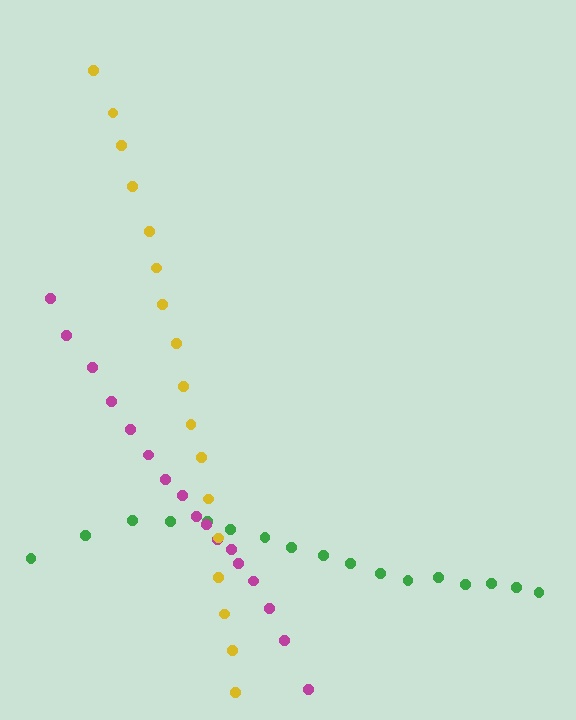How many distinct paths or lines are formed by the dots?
There are 3 distinct paths.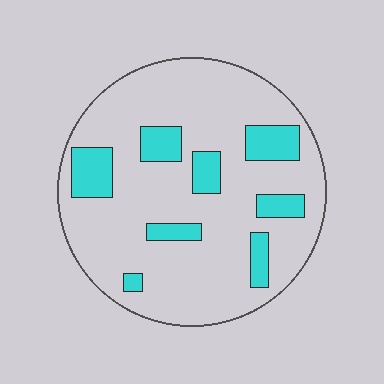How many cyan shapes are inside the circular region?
8.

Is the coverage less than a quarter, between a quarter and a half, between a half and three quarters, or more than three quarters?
Less than a quarter.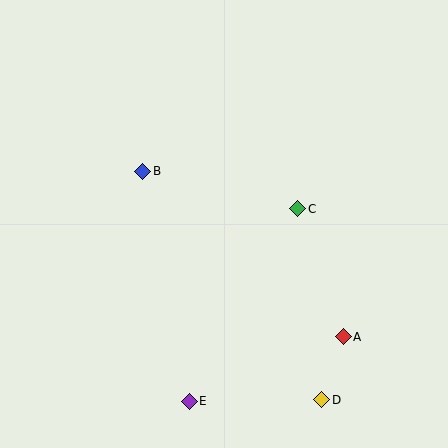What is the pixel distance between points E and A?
The distance between E and A is 167 pixels.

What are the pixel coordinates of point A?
Point A is at (343, 337).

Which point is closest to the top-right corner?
Point C is closest to the top-right corner.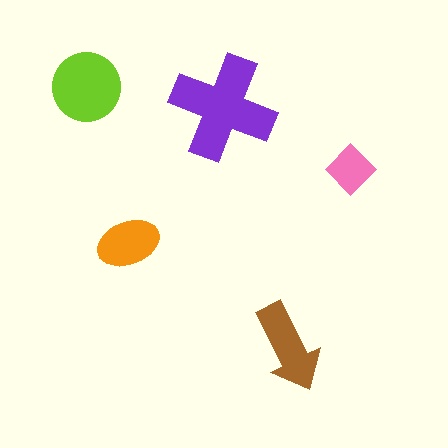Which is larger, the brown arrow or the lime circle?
The lime circle.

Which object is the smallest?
The pink diamond.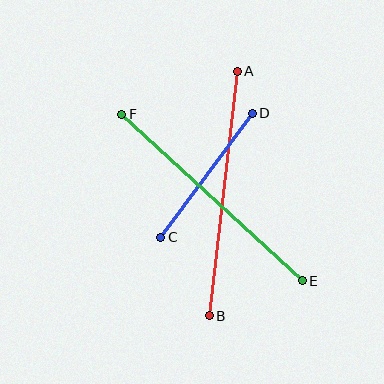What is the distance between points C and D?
The distance is approximately 154 pixels.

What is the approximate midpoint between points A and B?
The midpoint is at approximately (223, 194) pixels.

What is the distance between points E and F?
The distance is approximately 246 pixels.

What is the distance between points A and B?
The distance is approximately 246 pixels.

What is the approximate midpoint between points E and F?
The midpoint is at approximately (212, 198) pixels.